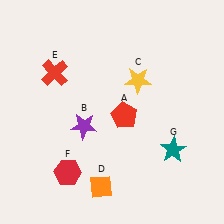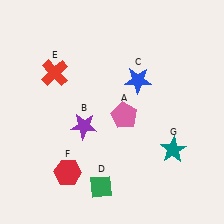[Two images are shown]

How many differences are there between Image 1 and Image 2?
There are 3 differences between the two images.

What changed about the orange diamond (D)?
In Image 1, D is orange. In Image 2, it changed to green.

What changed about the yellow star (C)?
In Image 1, C is yellow. In Image 2, it changed to blue.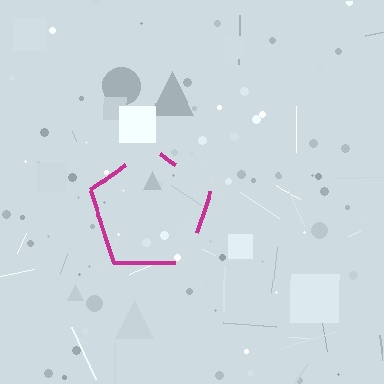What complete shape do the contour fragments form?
The contour fragments form a pentagon.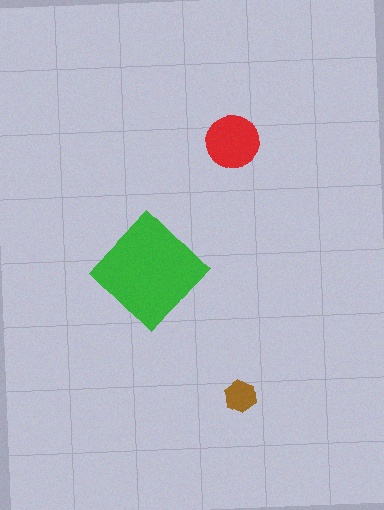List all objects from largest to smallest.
The green diamond, the red circle, the brown hexagon.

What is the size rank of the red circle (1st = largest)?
2nd.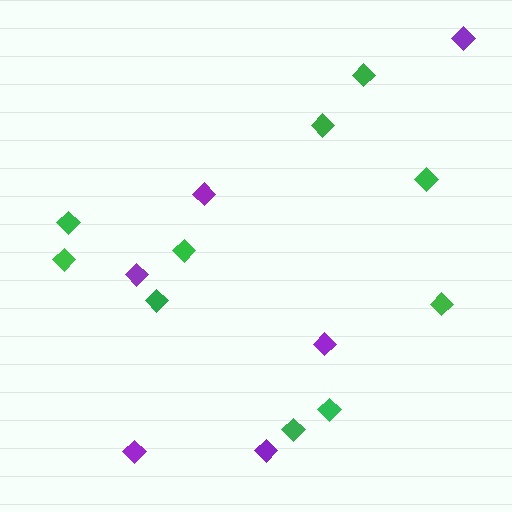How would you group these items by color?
There are 2 groups: one group of green diamonds (10) and one group of purple diamonds (6).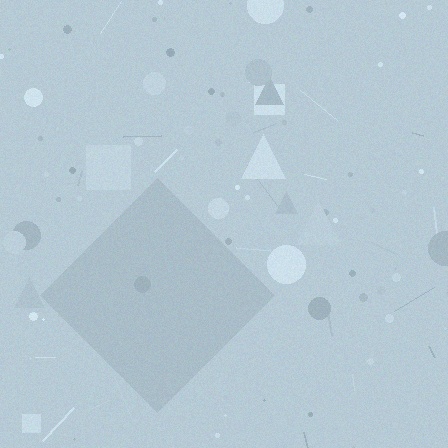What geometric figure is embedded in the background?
A diamond is embedded in the background.